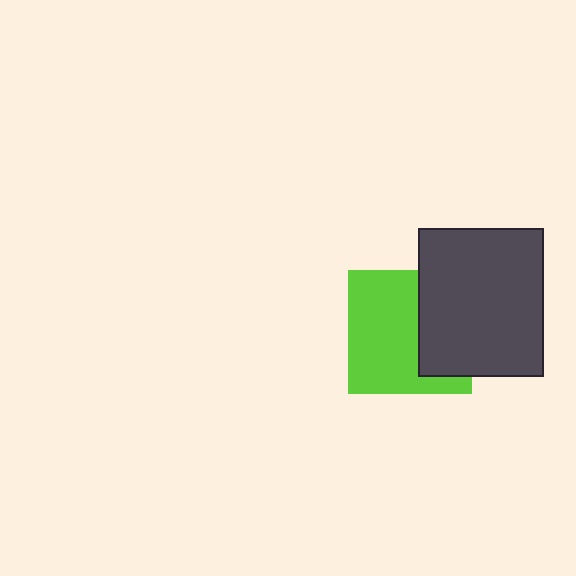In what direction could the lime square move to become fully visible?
The lime square could move left. That would shift it out from behind the dark gray rectangle entirely.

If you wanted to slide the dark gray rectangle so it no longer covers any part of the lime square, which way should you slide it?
Slide it right — that is the most direct way to separate the two shapes.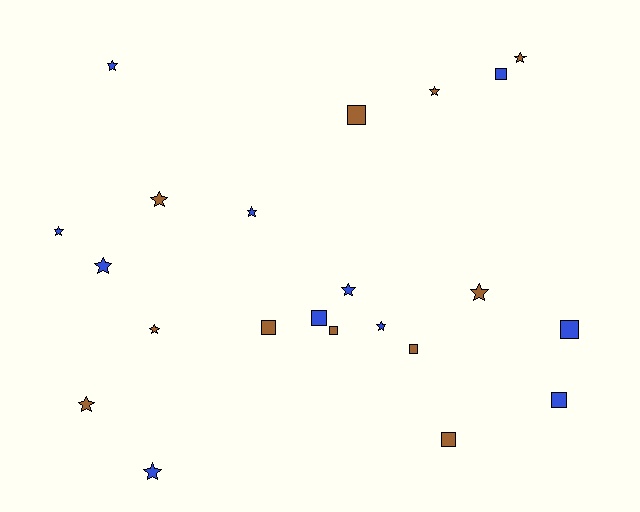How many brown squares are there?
There are 5 brown squares.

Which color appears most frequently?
Blue, with 11 objects.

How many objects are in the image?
There are 22 objects.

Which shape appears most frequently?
Star, with 13 objects.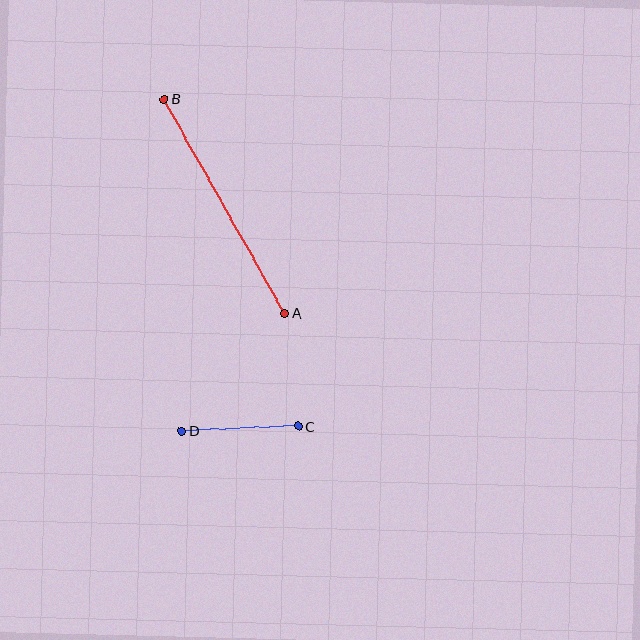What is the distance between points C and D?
The distance is approximately 116 pixels.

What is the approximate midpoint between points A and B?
The midpoint is at approximately (225, 206) pixels.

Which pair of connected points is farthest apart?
Points A and B are farthest apart.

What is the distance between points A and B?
The distance is approximately 246 pixels.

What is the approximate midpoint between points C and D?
The midpoint is at approximately (240, 429) pixels.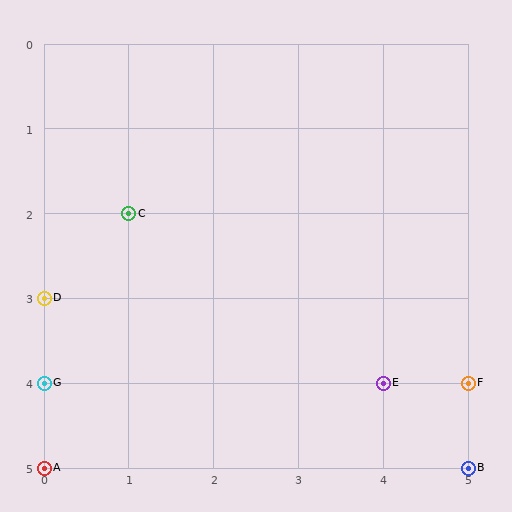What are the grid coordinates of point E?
Point E is at grid coordinates (4, 4).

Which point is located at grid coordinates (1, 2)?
Point C is at (1, 2).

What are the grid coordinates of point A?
Point A is at grid coordinates (0, 5).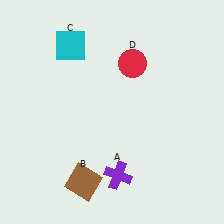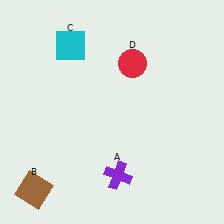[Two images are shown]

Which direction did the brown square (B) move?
The brown square (B) moved left.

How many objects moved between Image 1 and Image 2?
1 object moved between the two images.